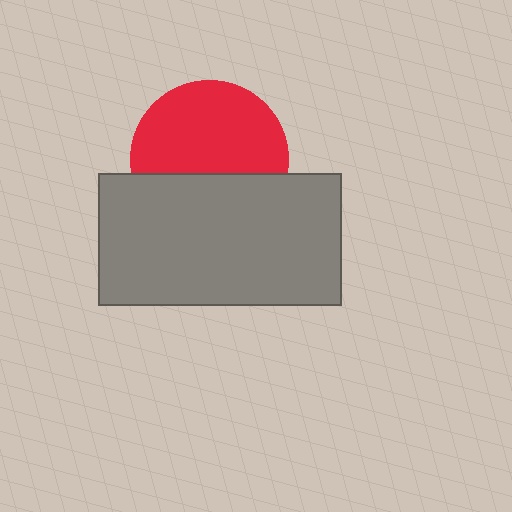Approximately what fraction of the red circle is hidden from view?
Roughly 39% of the red circle is hidden behind the gray rectangle.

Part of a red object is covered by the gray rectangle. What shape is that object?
It is a circle.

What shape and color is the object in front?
The object in front is a gray rectangle.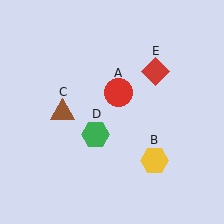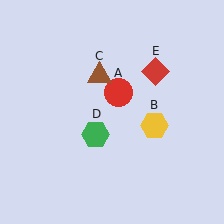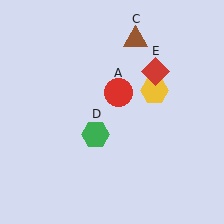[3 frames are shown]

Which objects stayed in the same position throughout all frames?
Red circle (object A) and green hexagon (object D) and red diamond (object E) remained stationary.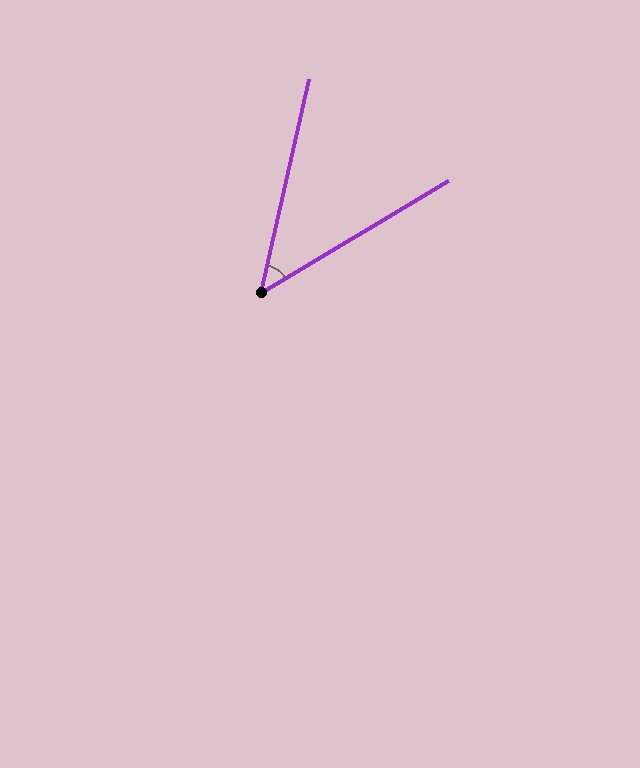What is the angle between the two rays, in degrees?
Approximately 46 degrees.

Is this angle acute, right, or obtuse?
It is acute.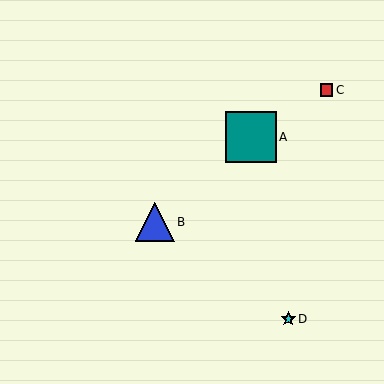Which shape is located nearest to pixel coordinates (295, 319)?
The cyan star (labeled D) at (288, 319) is nearest to that location.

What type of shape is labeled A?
Shape A is a teal square.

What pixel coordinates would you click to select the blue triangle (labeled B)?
Click at (155, 222) to select the blue triangle B.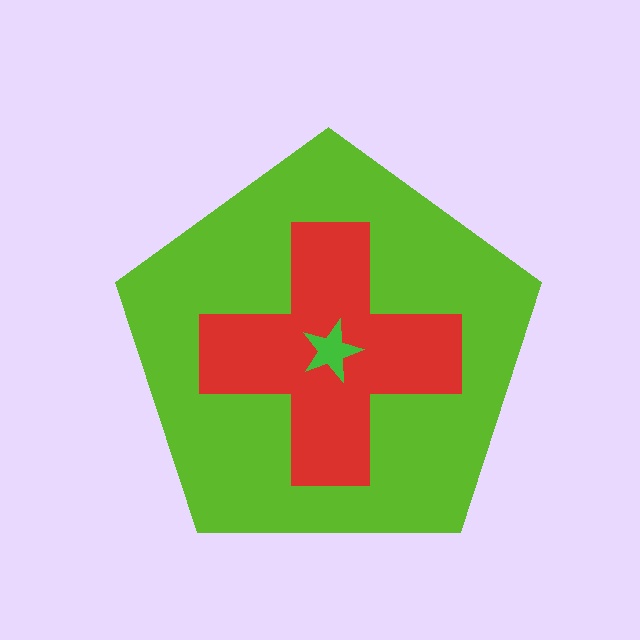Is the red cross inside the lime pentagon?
Yes.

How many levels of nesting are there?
3.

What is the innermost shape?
The green star.